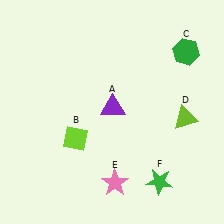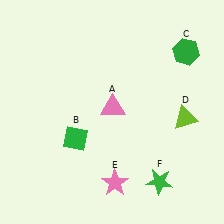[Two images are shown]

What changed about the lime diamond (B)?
In Image 1, B is lime. In Image 2, it changed to green.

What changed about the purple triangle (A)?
In Image 1, A is purple. In Image 2, it changed to pink.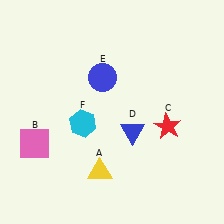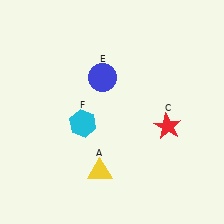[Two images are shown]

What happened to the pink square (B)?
The pink square (B) was removed in Image 2. It was in the bottom-left area of Image 1.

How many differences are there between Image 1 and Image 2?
There are 2 differences between the two images.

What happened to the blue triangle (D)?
The blue triangle (D) was removed in Image 2. It was in the bottom-right area of Image 1.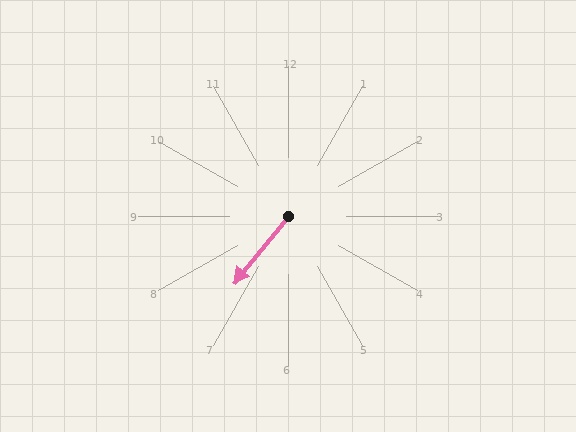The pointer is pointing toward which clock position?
Roughly 7 o'clock.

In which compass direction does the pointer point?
Southwest.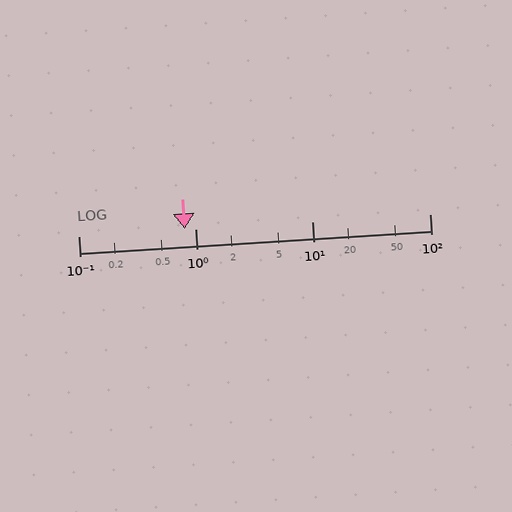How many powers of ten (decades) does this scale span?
The scale spans 3 decades, from 0.1 to 100.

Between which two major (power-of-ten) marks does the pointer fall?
The pointer is between 0.1 and 1.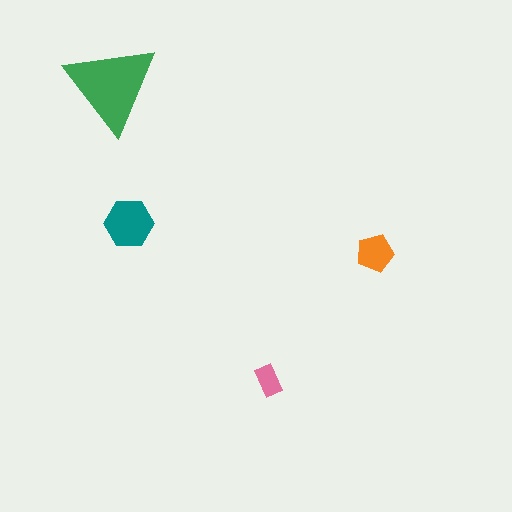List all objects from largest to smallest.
The green triangle, the teal hexagon, the orange pentagon, the pink rectangle.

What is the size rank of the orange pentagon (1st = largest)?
3rd.